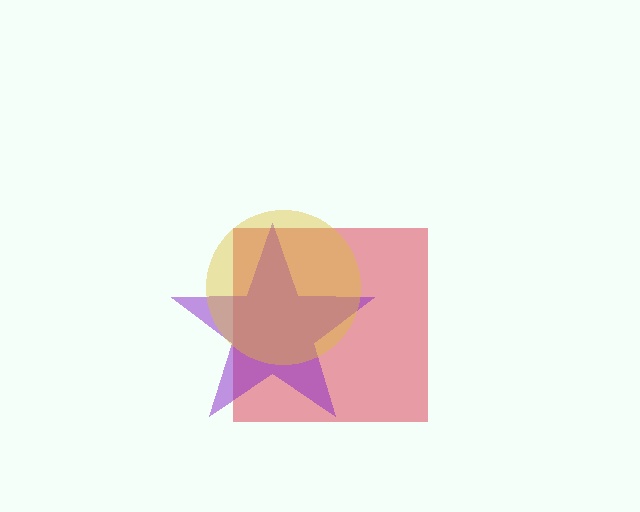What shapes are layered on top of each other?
The layered shapes are: a red square, a purple star, a yellow circle.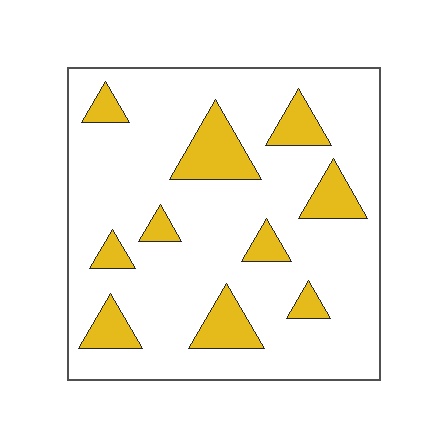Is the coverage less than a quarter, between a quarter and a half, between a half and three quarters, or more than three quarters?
Less than a quarter.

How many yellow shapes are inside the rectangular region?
10.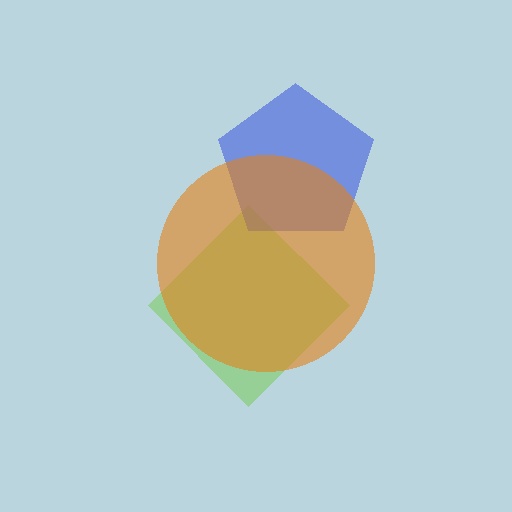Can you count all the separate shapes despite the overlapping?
Yes, there are 3 separate shapes.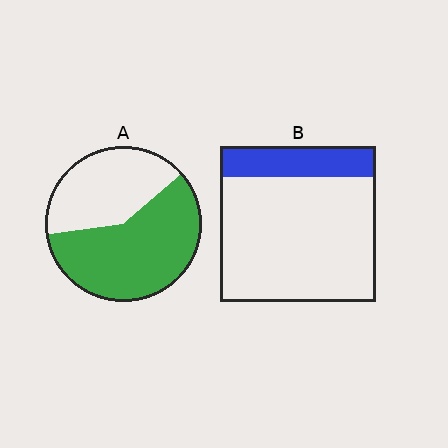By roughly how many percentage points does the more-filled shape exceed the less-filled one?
By roughly 40 percentage points (A over B).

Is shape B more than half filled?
No.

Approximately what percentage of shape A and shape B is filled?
A is approximately 60% and B is approximately 20%.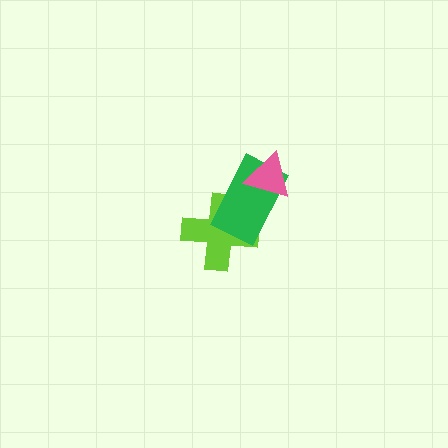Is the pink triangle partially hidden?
No, no other shape covers it.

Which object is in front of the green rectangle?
The pink triangle is in front of the green rectangle.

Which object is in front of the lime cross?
The green rectangle is in front of the lime cross.